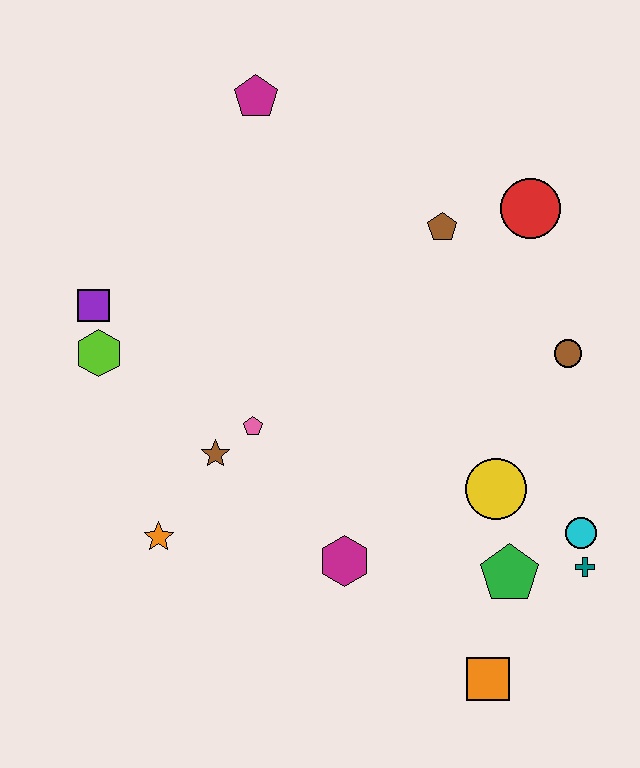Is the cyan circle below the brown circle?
Yes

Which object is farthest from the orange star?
The red circle is farthest from the orange star.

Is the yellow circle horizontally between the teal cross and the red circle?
No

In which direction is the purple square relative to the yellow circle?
The purple square is to the left of the yellow circle.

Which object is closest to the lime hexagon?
The purple square is closest to the lime hexagon.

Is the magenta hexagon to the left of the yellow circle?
Yes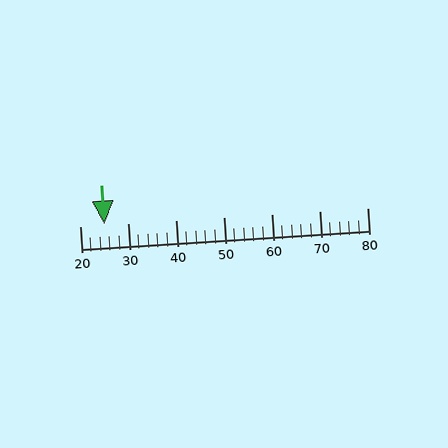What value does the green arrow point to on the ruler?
The green arrow points to approximately 25.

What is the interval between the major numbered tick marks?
The major tick marks are spaced 10 units apart.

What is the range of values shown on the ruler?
The ruler shows values from 20 to 80.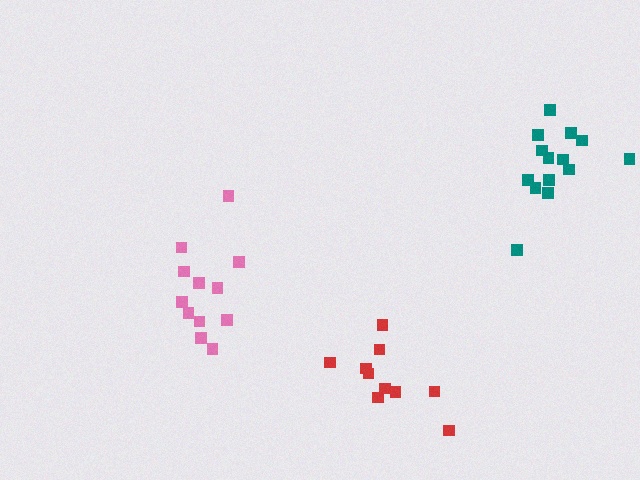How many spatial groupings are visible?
There are 3 spatial groupings.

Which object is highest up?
The teal cluster is topmost.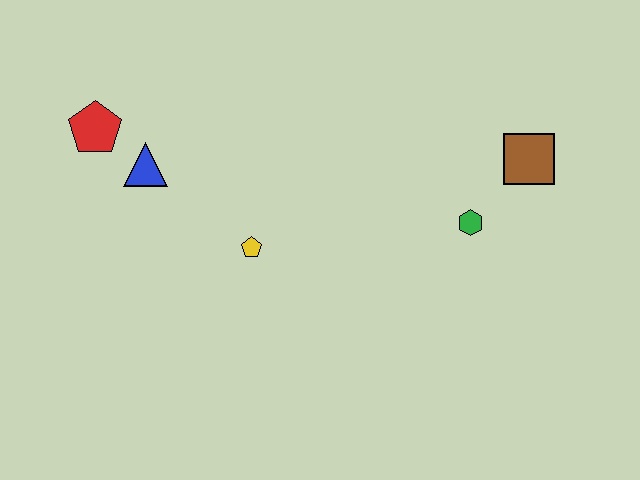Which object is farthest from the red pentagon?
The brown square is farthest from the red pentagon.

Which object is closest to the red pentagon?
The blue triangle is closest to the red pentagon.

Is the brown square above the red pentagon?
No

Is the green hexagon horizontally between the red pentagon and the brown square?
Yes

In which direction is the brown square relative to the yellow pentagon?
The brown square is to the right of the yellow pentagon.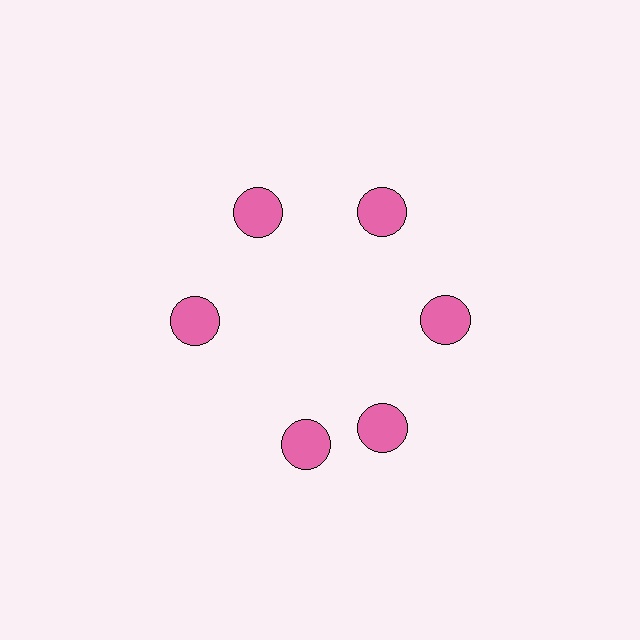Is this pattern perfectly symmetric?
No. The 6 pink circles are arranged in a ring, but one element near the 7 o'clock position is rotated out of alignment along the ring, breaking the 6-fold rotational symmetry.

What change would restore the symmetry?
The symmetry would be restored by rotating it back into even spacing with its neighbors so that all 6 circles sit at equal angles and equal distance from the center.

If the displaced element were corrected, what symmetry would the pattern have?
It would have 6-fold rotational symmetry — the pattern would map onto itself every 60 degrees.